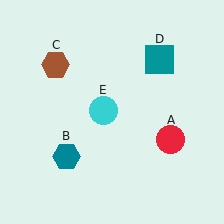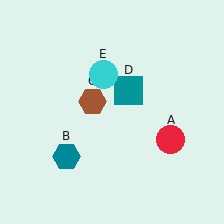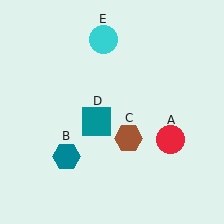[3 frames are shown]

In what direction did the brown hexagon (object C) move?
The brown hexagon (object C) moved down and to the right.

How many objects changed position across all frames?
3 objects changed position: brown hexagon (object C), teal square (object D), cyan circle (object E).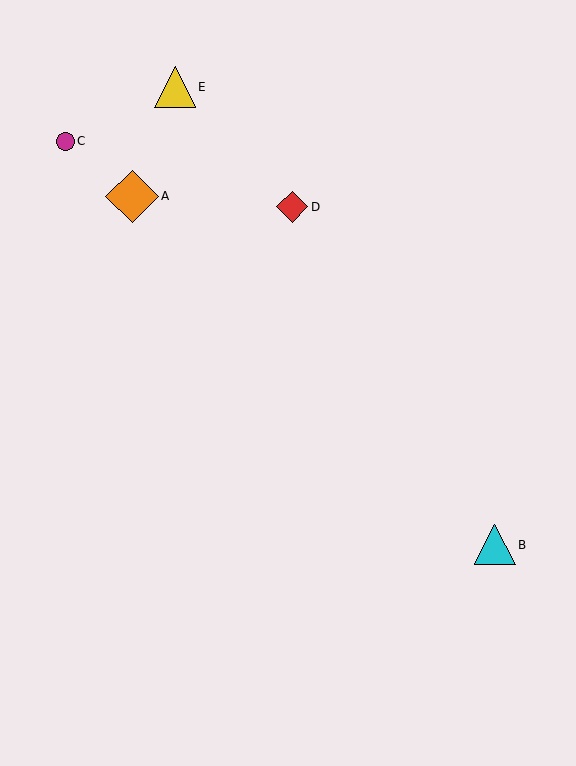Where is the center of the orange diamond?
The center of the orange diamond is at (132, 196).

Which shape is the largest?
The orange diamond (labeled A) is the largest.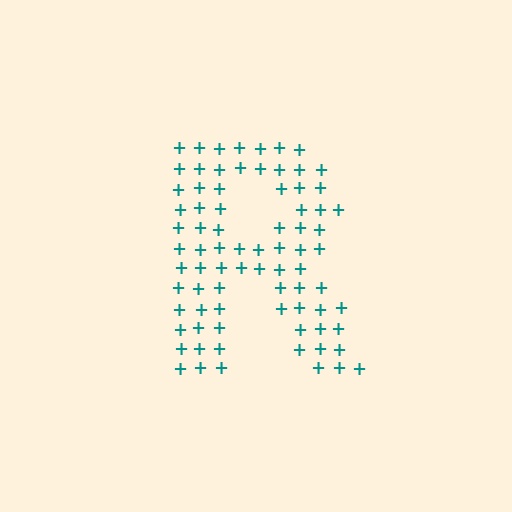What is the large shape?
The large shape is the letter R.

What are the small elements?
The small elements are plus signs.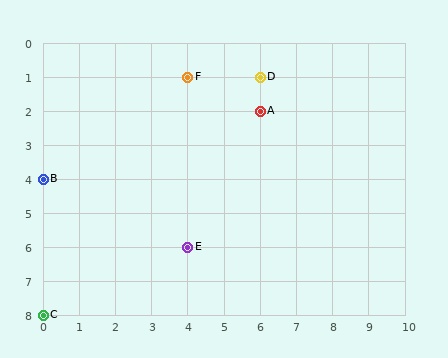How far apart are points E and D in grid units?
Points E and D are 2 columns and 5 rows apart (about 5.4 grid units diagonally).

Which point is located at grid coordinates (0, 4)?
Point B is at (0, 4).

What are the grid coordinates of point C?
Point C is at grid coordinates (0, 8).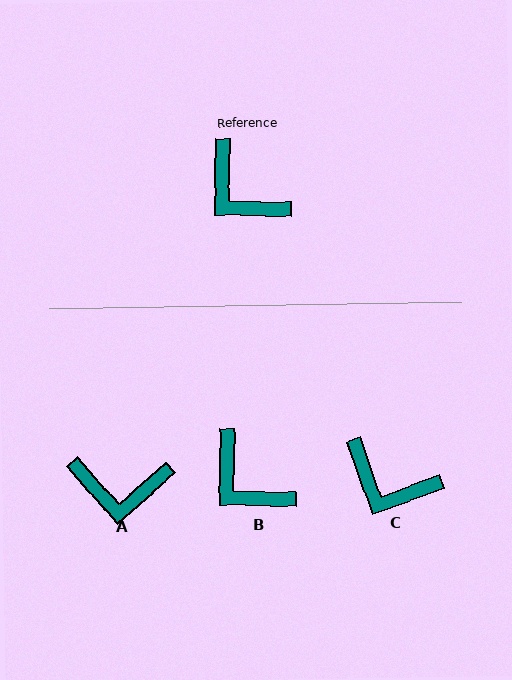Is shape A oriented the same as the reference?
No, it is off by about 43 degrees.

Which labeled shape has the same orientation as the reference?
B.